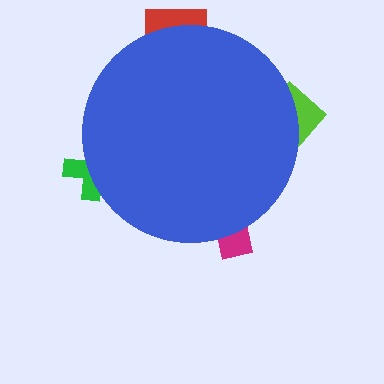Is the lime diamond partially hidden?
Yes, the lime diamond is partially hidden behind the blue circle.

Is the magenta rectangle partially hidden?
Yes, the magenta rectangle is partially hidden behind the blue circle.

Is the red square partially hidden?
Yes, the red square is partially hidden behind the blue circle.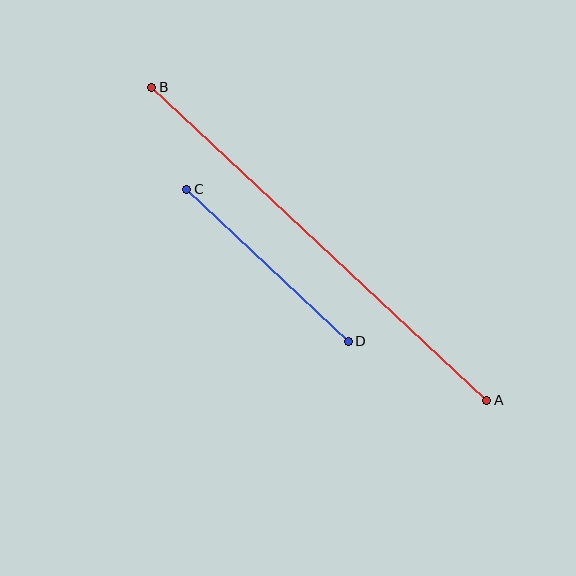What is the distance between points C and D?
The distance is approximately 222 pixels.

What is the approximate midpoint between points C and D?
The midpoint is at approximately (267, 265) pixels.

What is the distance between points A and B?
The distance is approximately 459 pixels.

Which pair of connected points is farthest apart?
Points A and B are farthest apart.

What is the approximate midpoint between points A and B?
The midpoint is at approximately (319, 244) pixels.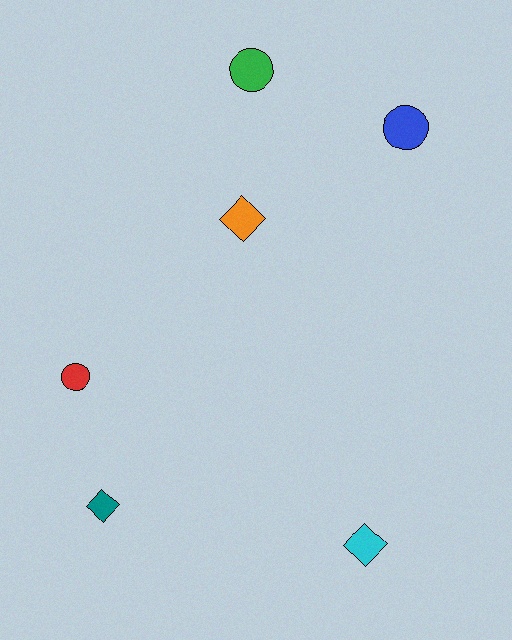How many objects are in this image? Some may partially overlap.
There are 6 objects.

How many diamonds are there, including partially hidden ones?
There are 3 diamonds.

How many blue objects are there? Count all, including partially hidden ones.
There is 1 blue object.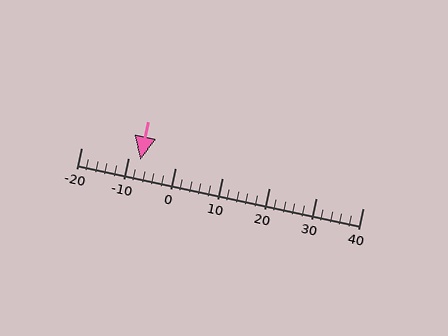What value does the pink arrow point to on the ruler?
The pink arrow points to approximately -7.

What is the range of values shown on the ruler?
The ruler shows values from -20 to 40.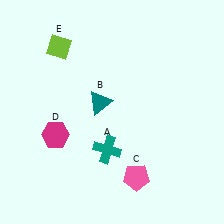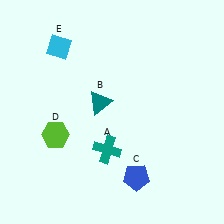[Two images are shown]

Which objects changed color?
C changed from pink to blue. D changed from magenta to lime. E changed from lime to cyan.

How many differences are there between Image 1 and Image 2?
There are 3 differences between the two images.